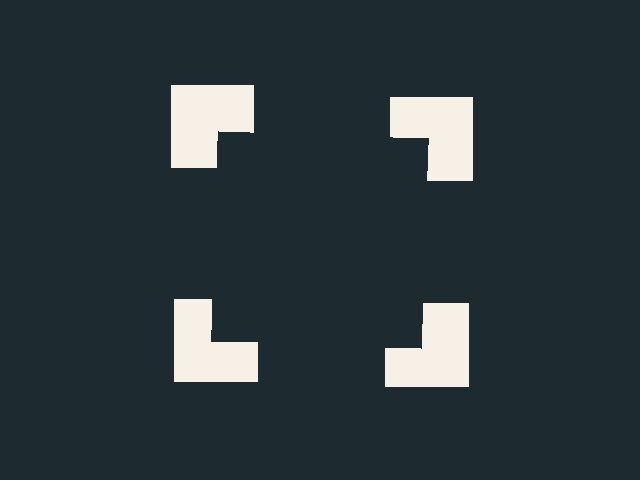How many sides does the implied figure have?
4 sides.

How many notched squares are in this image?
There are 4 — one at each vertex of the illusory square.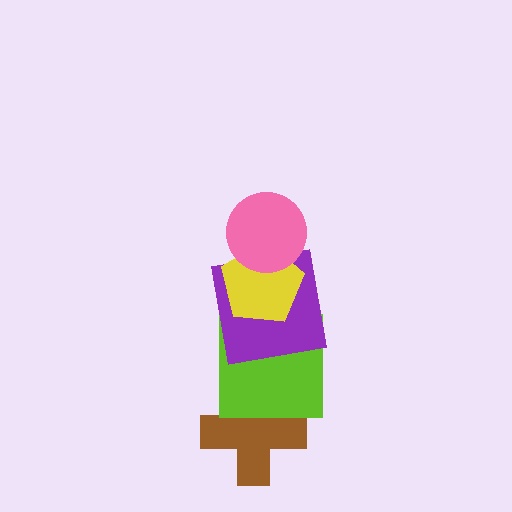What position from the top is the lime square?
The lime square is 4th from the top.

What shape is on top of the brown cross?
The lime square is on top of the brown cross.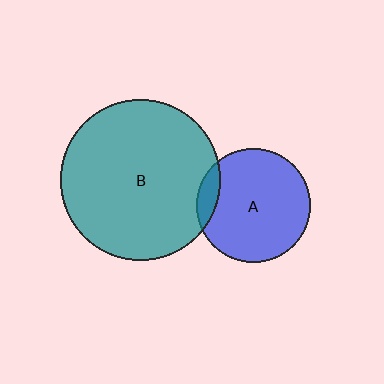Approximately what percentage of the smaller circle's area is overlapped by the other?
Approximately 10%.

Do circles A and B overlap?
Yes.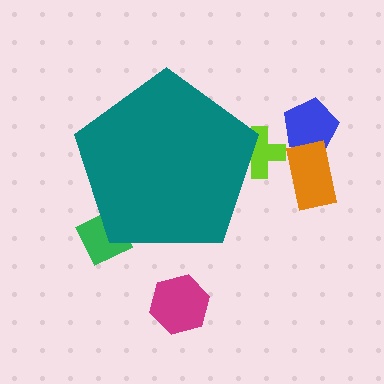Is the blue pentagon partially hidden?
No, the blue pentagon is fully visible.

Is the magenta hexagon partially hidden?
No, the magenta hexagon is fully visible.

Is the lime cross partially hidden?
Yes, the lime cross is partially hidden behind the teal pentagon.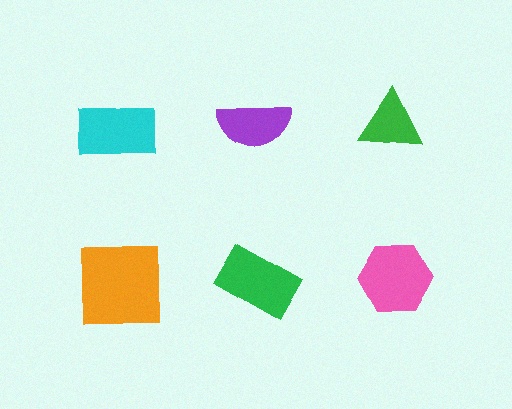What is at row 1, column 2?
A purple semicircle.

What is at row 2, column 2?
A green rectangle.